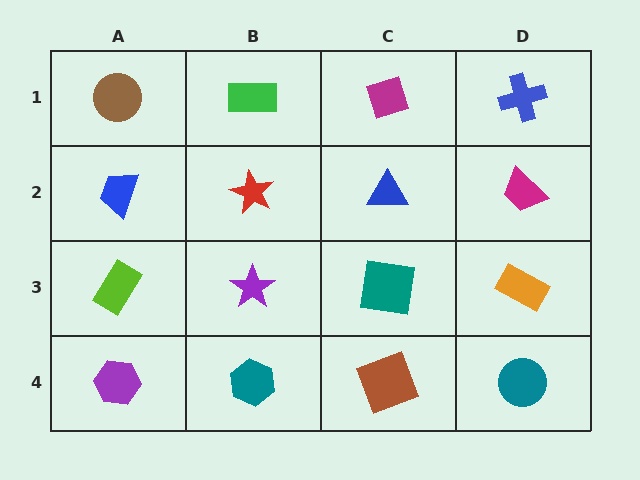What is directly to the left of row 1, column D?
A magenta diamond.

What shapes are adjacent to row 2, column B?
A green rectangle (row 1, column B), a purple star (row 3, column B), a blue trapezoid (row 2, column A), a blue triangle (row 2, column C).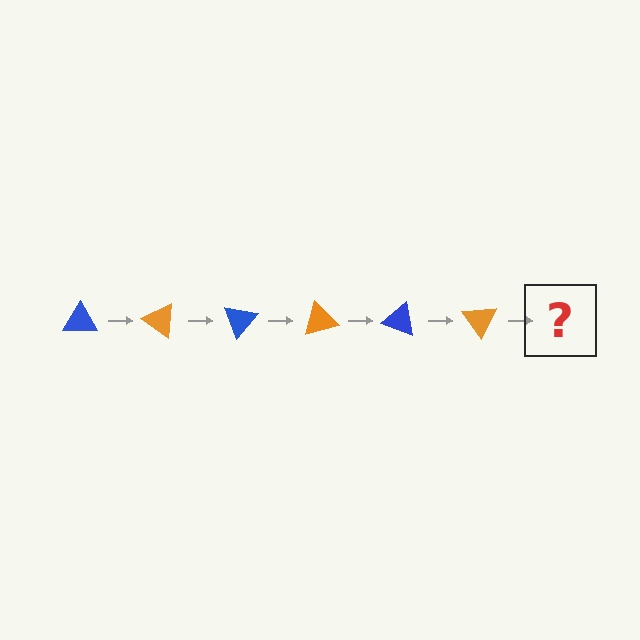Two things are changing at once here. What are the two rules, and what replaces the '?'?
The two rules are that it rotates 35 degrees each step and the color cycles through blue and orange. The '?' should be a blue triangle, rotated 210 degrees from the start.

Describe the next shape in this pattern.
It should be a blue triangle, rotated 210 degrees from the start.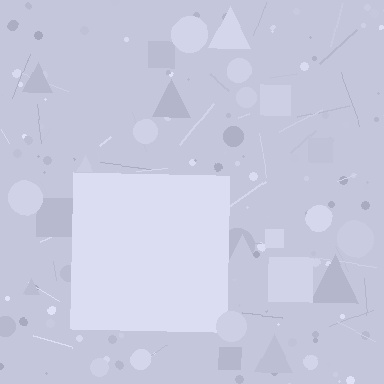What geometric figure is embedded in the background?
A square is embedded in the background.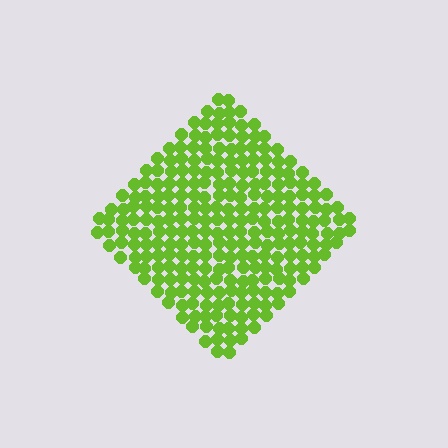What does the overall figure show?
The overall figure shows a diamond.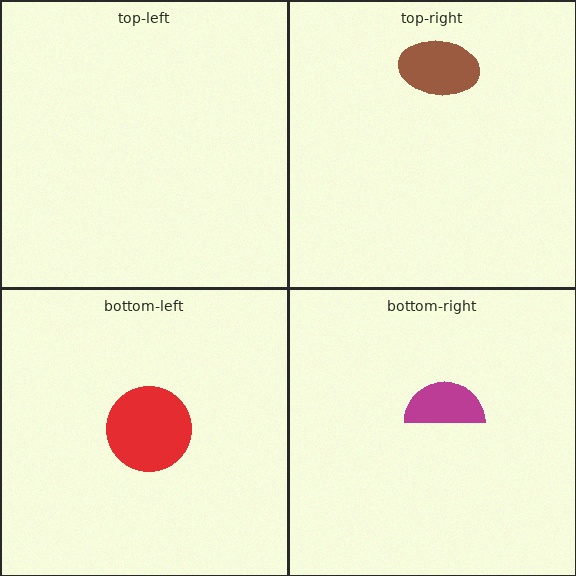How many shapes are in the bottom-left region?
1.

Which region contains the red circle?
The bottom-left region.